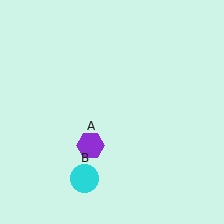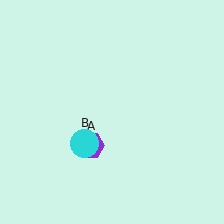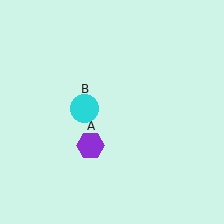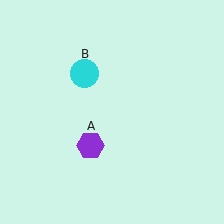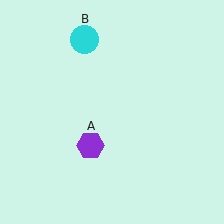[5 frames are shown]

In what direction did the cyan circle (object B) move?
The cyan circle (object B) moved up.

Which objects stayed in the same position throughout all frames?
Purple hexagon (object A) remained stationary.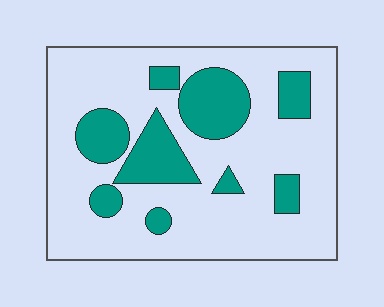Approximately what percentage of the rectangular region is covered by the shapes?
Approximately 25%.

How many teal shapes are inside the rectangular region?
9.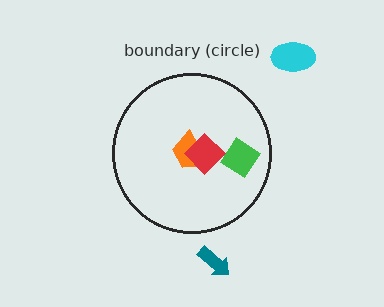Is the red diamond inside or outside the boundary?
Inside.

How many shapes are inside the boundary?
3 inside, 2 outside.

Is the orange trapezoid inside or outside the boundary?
Inside.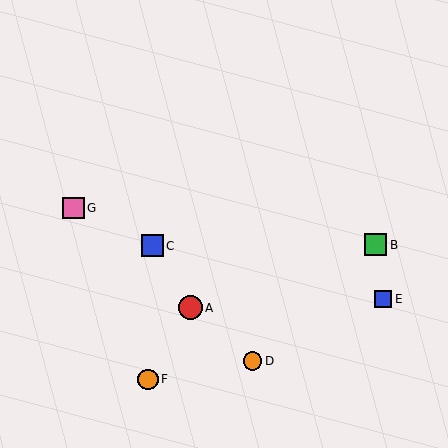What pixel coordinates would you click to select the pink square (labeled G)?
Click at (73, 208) to select the pink square G.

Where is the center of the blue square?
The center of the blue square is at (152, 246).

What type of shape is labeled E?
Shape E is a blue square.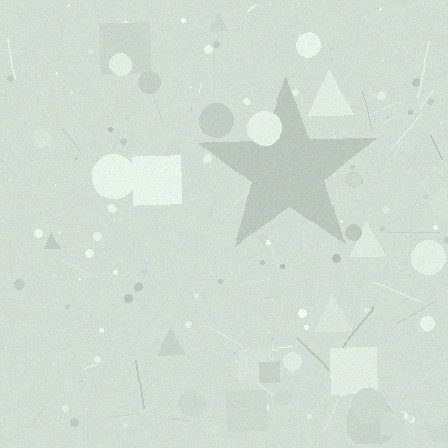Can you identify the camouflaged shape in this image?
The camouflaged shape is a star.